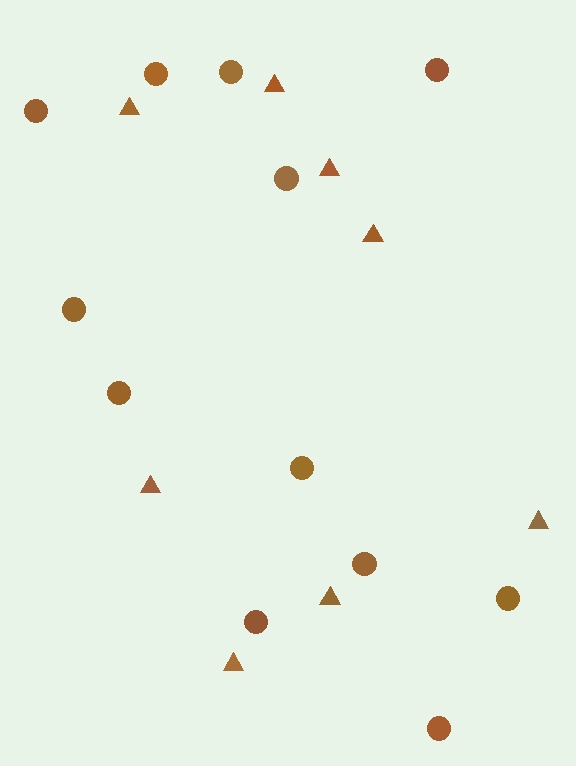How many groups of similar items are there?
There are 2 groups: one group of triangles (8) and one group of circles (12).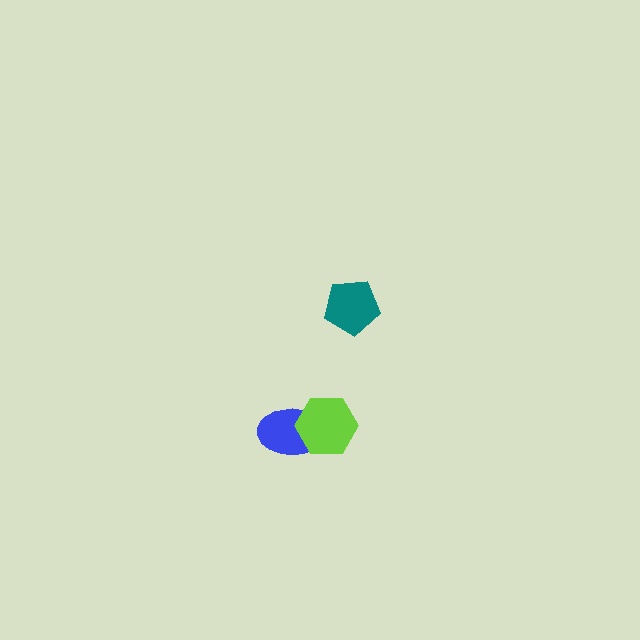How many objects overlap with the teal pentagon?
0 objects overlap with the teal pentagon.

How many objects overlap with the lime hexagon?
1 object overlaps with the lime hexagon.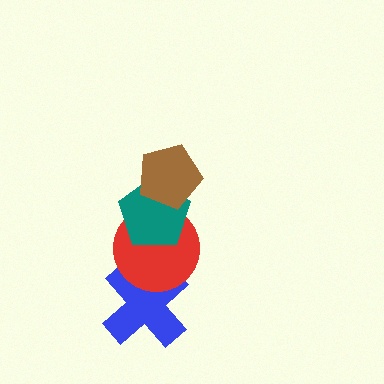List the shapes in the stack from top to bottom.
From top to bottom: the brown pentagon, the teal pentagon, the red circle, the blue cross.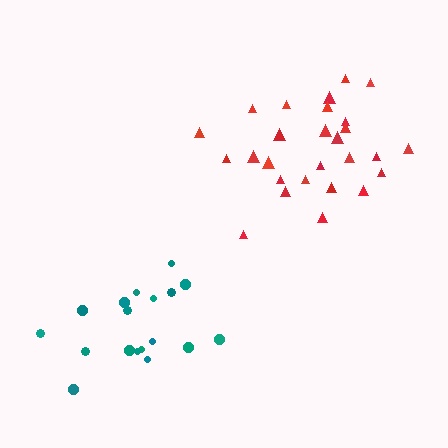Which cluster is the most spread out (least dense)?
Teal.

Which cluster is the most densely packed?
Red.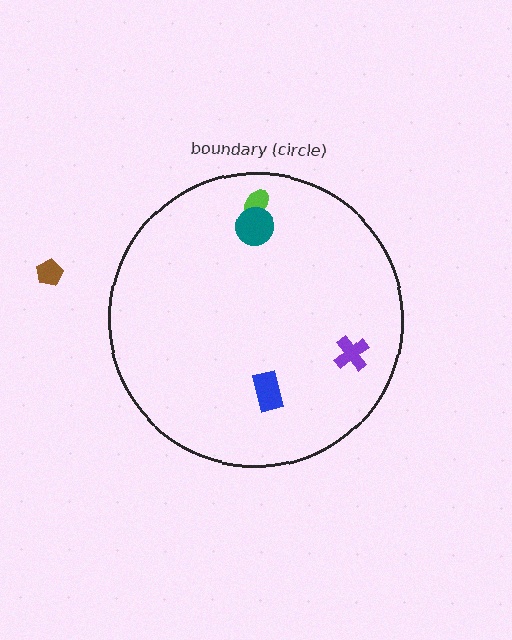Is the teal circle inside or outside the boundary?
Inside.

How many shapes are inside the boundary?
4 inside, 1 outside.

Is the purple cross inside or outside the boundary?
Inside.